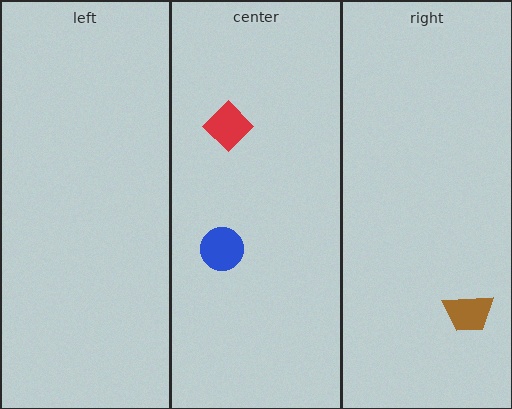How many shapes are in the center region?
2.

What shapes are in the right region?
The brown trapezoid.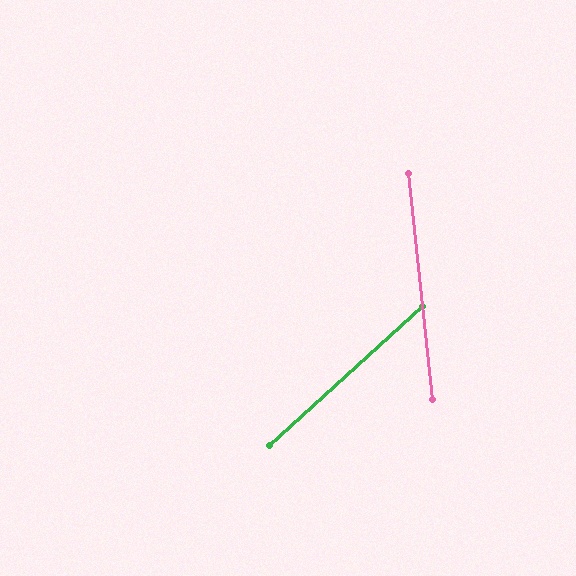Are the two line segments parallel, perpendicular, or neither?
Neither parallel nor perpendicular — they differ by about 54°.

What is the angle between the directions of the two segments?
Approximately 54 degrees.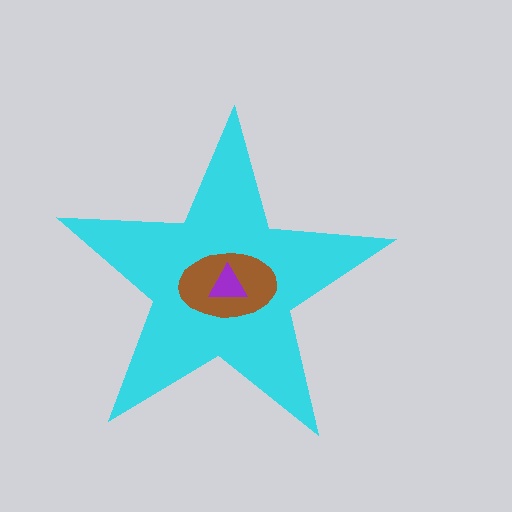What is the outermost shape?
The cyan star.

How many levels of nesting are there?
3.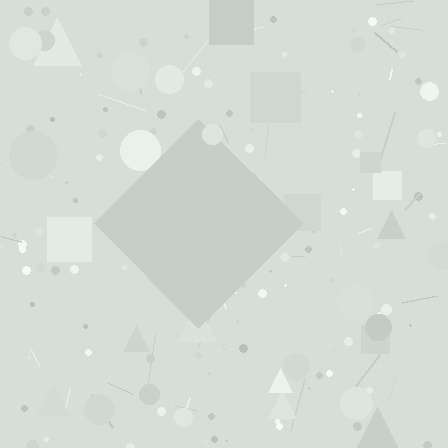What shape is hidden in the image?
A diamond is hidden in the image.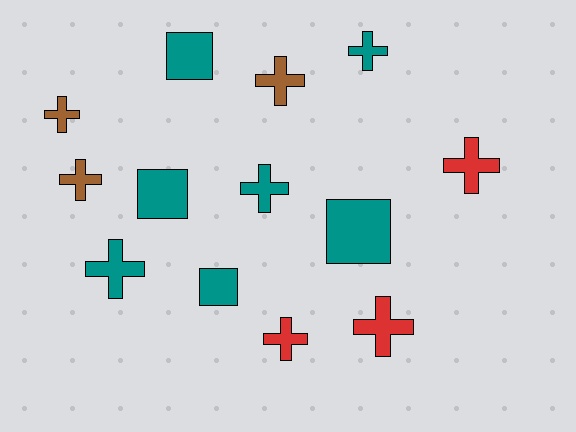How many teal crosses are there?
There are 3 teal crosses.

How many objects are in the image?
There are 13 objects.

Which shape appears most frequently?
Cross, with 9 objects.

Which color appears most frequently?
Teal, with 7 objects.